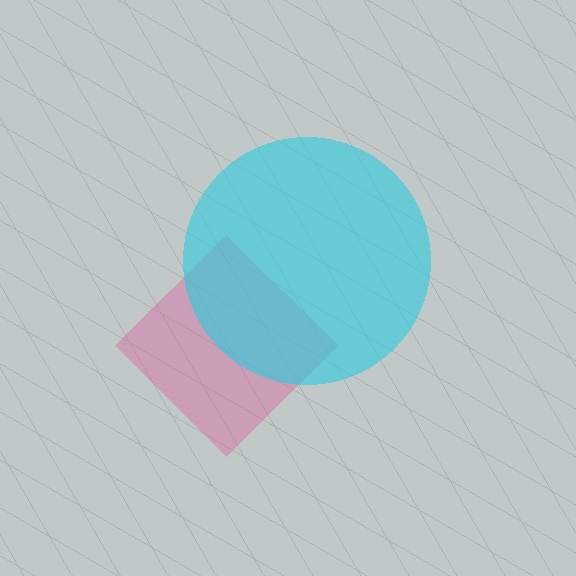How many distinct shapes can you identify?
There are 2 distinct shapes: a pink diamond, a cyan circle.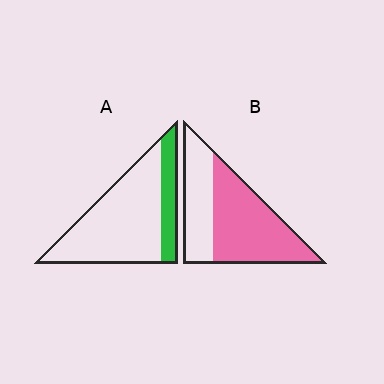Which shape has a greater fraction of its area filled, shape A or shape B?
Shape B.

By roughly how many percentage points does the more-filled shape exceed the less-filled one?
By roughly 40 percentage points (B over A).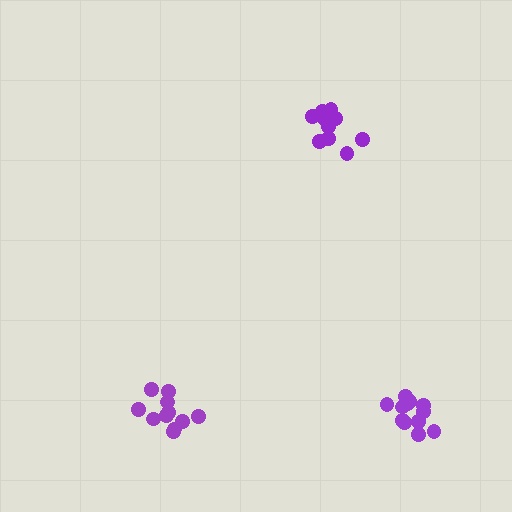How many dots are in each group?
Group 1: 12 dots, Group 2: 11 dots, Group 3: 12 dots (35 total).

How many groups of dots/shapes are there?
There are 3 groups.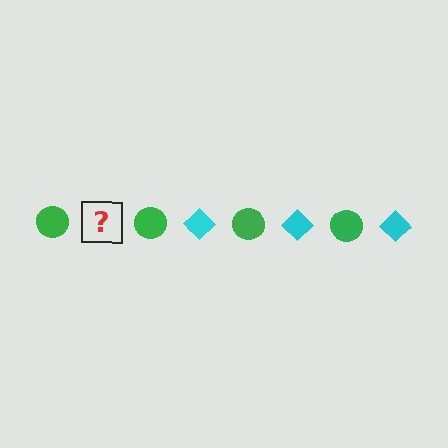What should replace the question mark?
The question mark should be replaced with a cyan diamond.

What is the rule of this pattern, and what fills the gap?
The rule is that the pattern alternates between green circle and cyan diamond. The gap should be filled with a cyan diamond.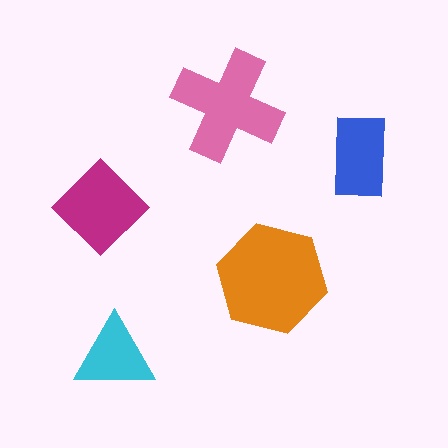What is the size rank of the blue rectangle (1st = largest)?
4th.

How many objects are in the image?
There are 5 objects in the image.